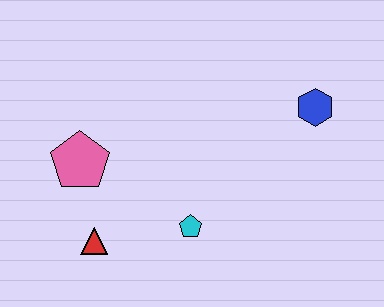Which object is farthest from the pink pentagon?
The blue hexagon is farthest from the pink pentagon.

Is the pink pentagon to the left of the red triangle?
Yes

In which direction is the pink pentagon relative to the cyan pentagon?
The pink pentagon is to the left of the cyan pentagon.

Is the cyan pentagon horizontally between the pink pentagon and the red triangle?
No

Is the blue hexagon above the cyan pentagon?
Yes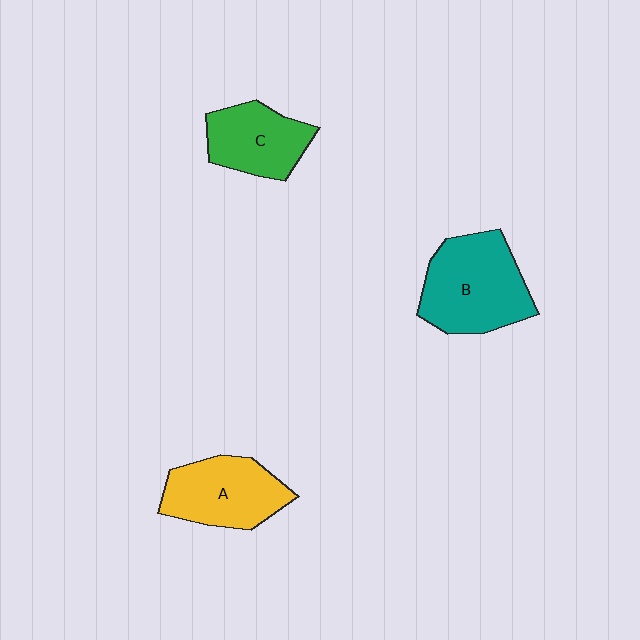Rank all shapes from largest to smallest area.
From largest to smallest: B (teal), A (yellow), C (green).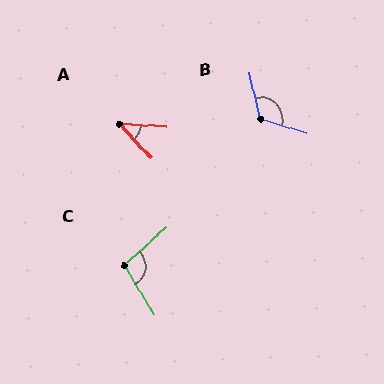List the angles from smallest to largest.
A (43°), C (100°), B (120°).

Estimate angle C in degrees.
Approximately 100 degrees.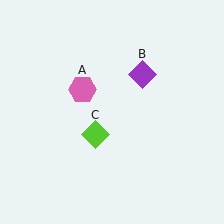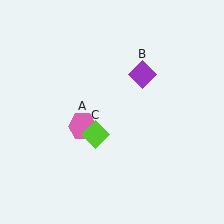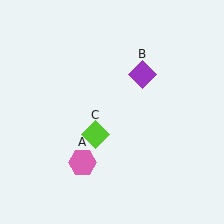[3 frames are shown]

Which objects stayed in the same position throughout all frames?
Purple diamond (object B) and lime diamond (object C) remained stationary.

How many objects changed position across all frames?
1 object changed position: pink hexagon (object A).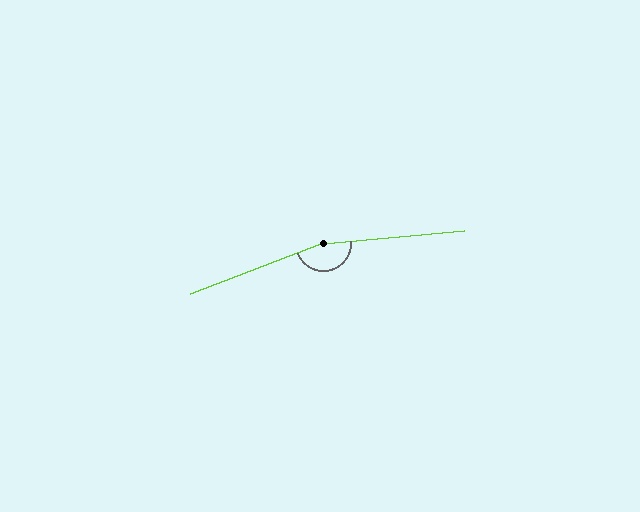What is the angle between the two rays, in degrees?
Approximately 165 degrees.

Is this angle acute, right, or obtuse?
It is obtuse.